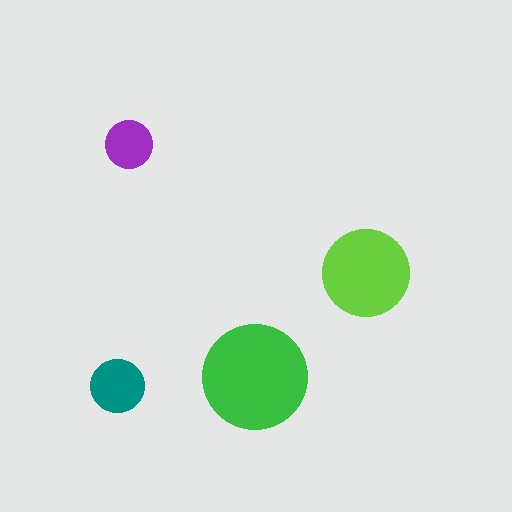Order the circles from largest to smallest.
the green one, the lime one, the teal one, the purple one.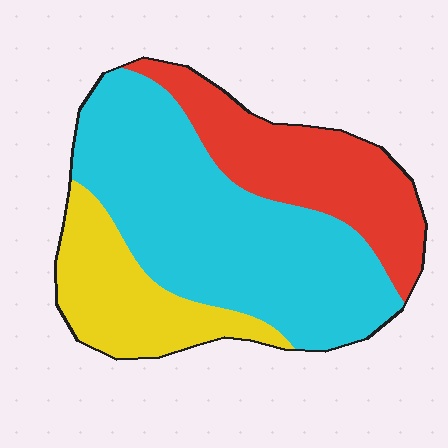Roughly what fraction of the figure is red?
Red takes up about one quarter (1/4) of the figure.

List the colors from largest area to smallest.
From largest to smallest: cyan, red, yellow.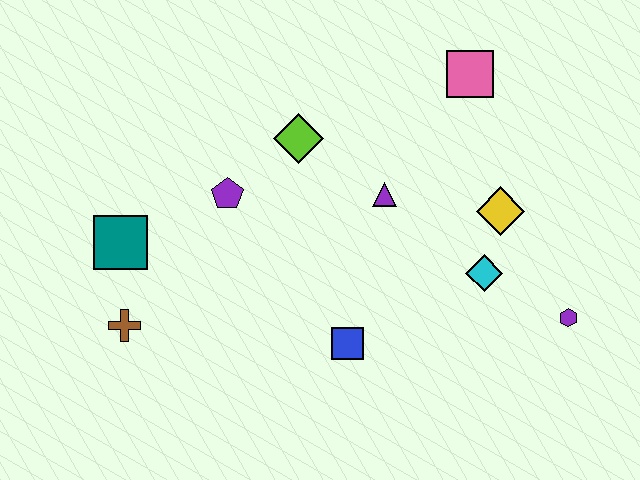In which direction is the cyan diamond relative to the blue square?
The cyan diamond is to the right of the blue square.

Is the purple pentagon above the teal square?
Yes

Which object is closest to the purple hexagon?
The cyan diamond is closest to the purple hexagon.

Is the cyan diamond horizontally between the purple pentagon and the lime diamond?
No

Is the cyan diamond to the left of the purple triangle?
No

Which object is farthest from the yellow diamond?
The brown cross is farthest from the yellow diamond.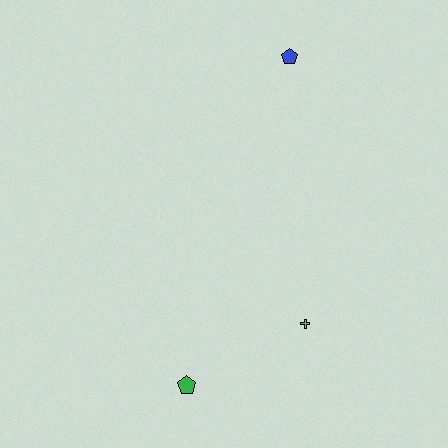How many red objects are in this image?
There are no red objects.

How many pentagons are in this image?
There are 2 pentagons.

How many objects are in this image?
There are 3 objects.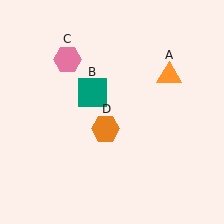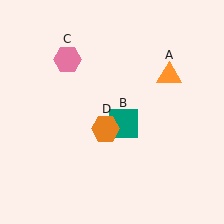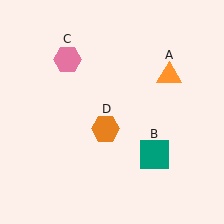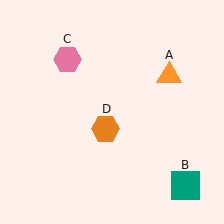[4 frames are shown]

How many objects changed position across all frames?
1 object changed position: teal square (object B).